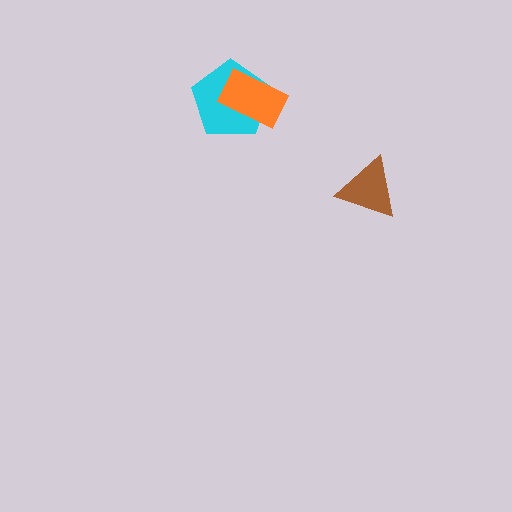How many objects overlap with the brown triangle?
0 objects overlap with the brown triangle.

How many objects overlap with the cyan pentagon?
1 object overlaps with the cyan pentagon.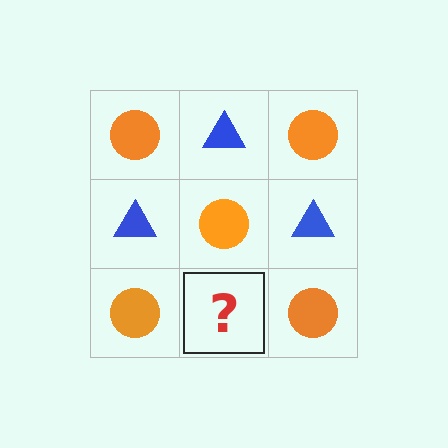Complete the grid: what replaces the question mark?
The question mark should be replaced with a blue triangle.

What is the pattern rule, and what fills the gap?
The rule is that it alternates orange circle and blue triangle in a checkerboard pattern. The gap should be filled with a blue triangle.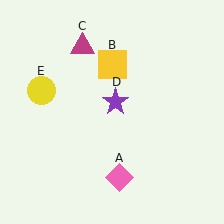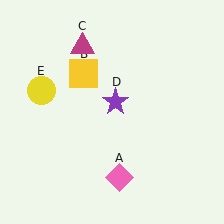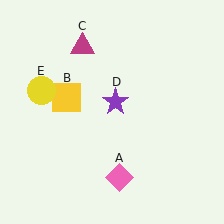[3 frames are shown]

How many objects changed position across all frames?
1 object changed position: yellow square (object B).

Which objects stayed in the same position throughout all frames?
Pink diamond (object A) and magenta triangle (object C) and purple star (object D) and yellow circle (object E) remained stationary.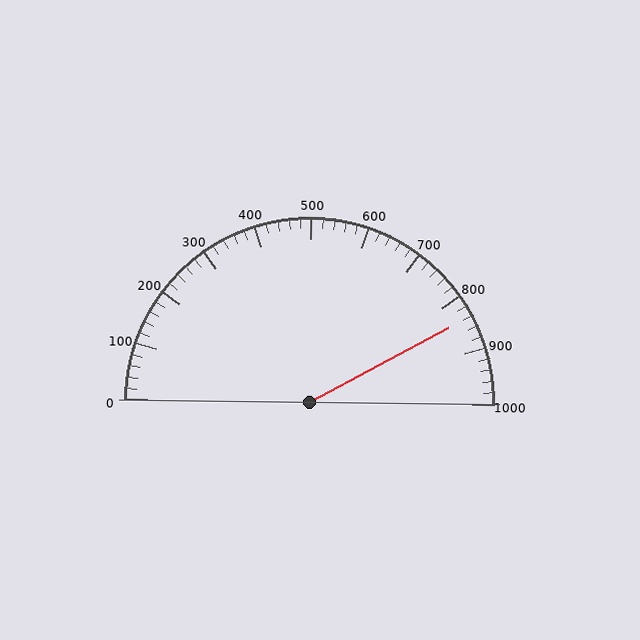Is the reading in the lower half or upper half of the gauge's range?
The reading is in the upper half of the range (0 to 1000).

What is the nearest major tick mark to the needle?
The nearest major tick mark is 800.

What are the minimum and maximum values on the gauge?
The gauge ranges from 0 to 1000.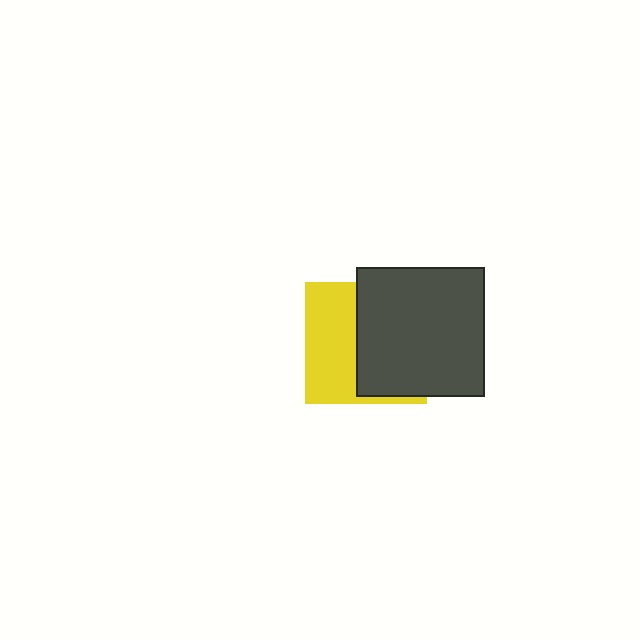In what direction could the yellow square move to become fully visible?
The yellow square could move left. That would shift it out from behind the dark gray square entirely.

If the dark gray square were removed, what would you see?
You would see the complete yellow square.